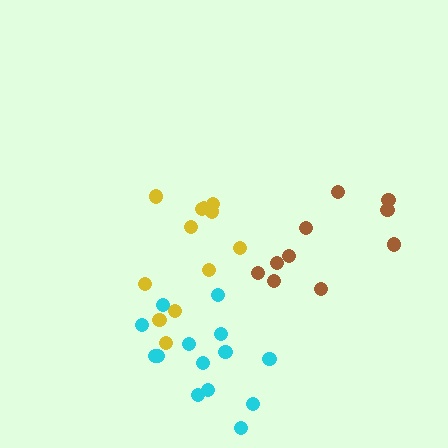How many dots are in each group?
Group 1: 12 dots, Group 2: 10 dots, Group 3: 14 dots (36 total).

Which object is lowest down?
The cyan cluster is bottommost.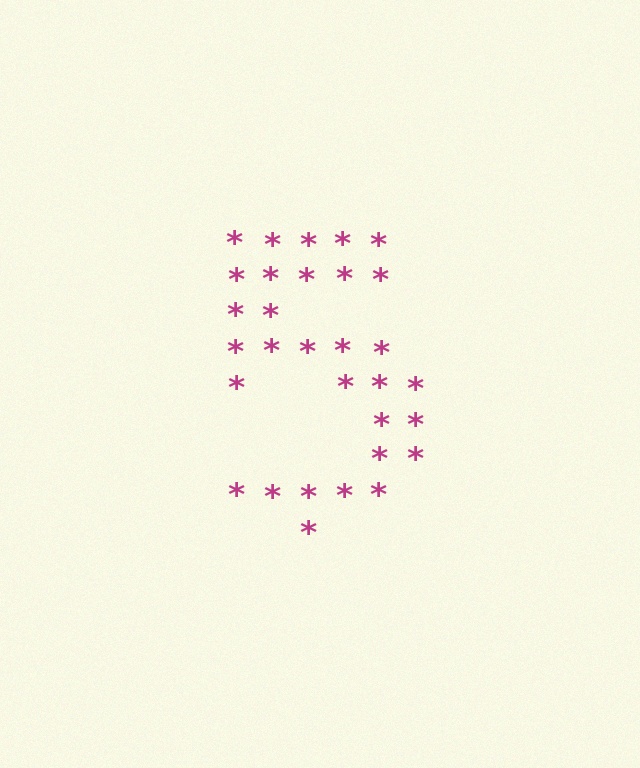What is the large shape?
The large shape is the digit 5.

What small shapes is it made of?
It is made of small asterisks.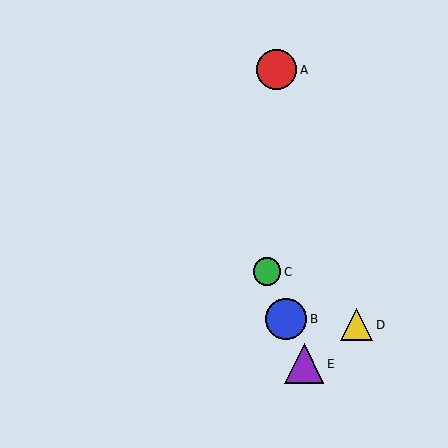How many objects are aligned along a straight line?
3 objects (B, C, E) are aligned along a straight line.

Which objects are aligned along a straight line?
Objects B, C, E are aligned along a straight line.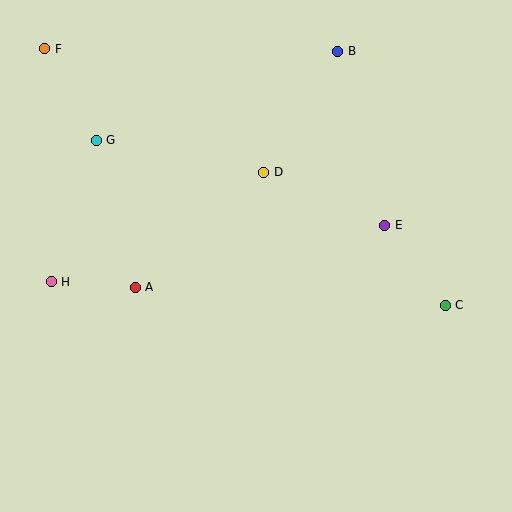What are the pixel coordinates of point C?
Point C is at (445, 305).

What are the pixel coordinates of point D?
Point D is at (264, 172).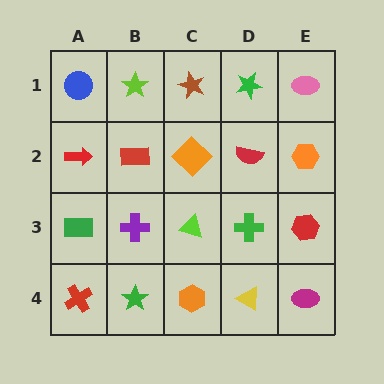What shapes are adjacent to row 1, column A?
A red arrow (row 2, column A), a lime star (row 1, column B).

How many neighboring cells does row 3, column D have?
4.